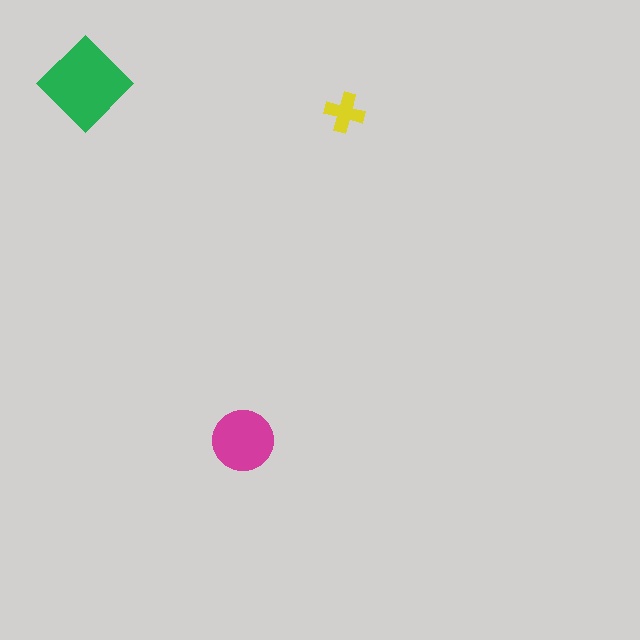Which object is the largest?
The green diamond.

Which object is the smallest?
The yellow cross.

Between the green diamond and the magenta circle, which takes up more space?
The green diamond.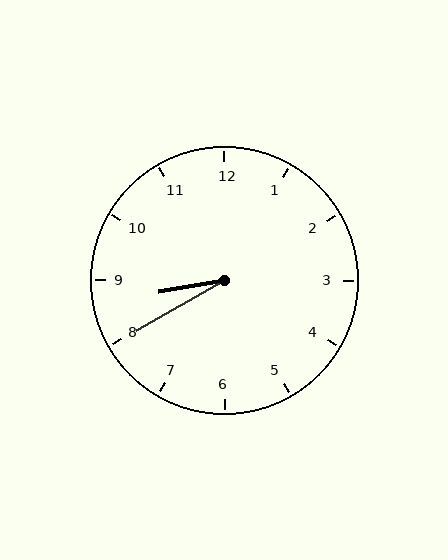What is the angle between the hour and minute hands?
Approximately 20 degrees.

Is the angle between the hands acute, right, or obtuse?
It is acute.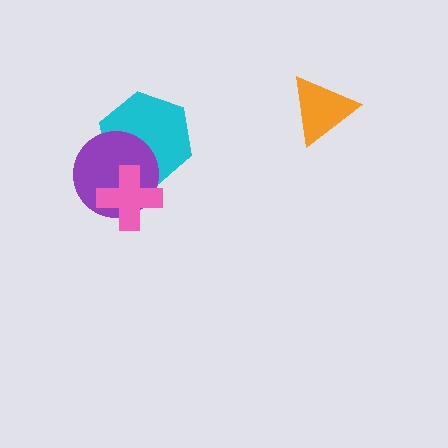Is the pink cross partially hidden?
No, no other shape covers it.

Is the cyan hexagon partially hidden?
Yes, it is partially covered by another shape.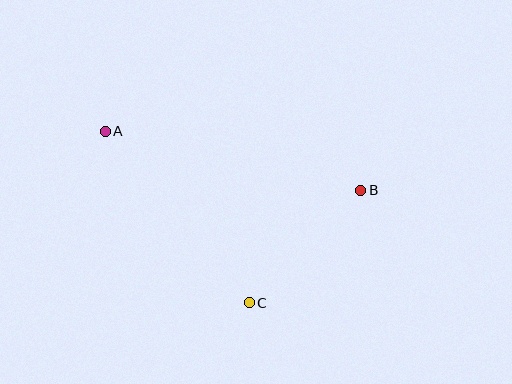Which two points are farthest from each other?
Points A and B are farthest from each other.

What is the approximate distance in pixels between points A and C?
The distance between A and C is approximately 224 pixels.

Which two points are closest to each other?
Points B and C are closest to each other.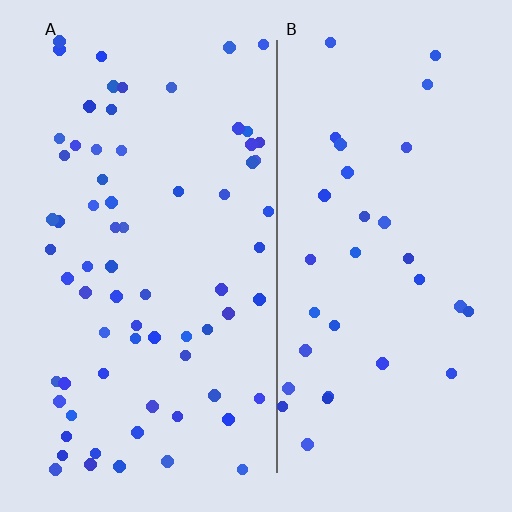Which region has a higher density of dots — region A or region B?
A (the left).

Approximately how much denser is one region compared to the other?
Approximately 2.2× — region A over region B.